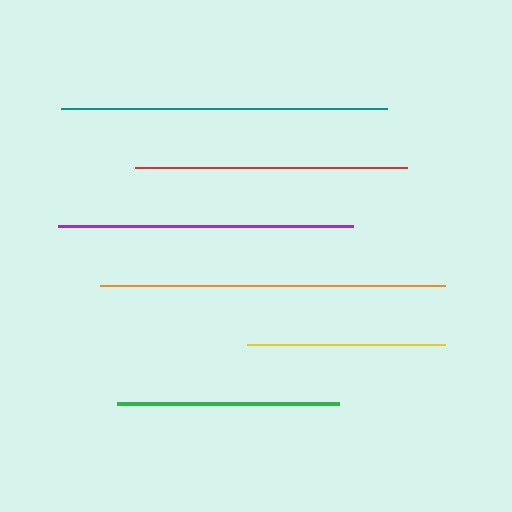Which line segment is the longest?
The orange line is the longest at approximately 344 pixels.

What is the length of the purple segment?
The purple segment is approximately 294 pixels long.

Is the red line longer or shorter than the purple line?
The purple line is longer than the red line.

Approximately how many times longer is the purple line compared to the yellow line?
The purple line is approximately 1.5 times the length of the yellow line.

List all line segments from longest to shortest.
From longest to shortest: orange, teal, purple, red, green, yellow.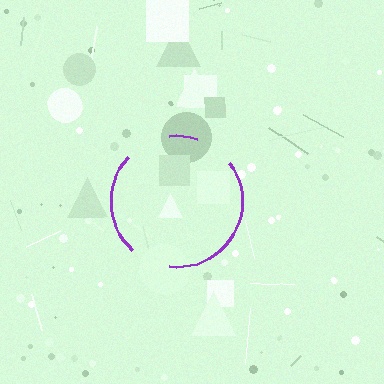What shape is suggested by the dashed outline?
The dashed outline suggests a circle.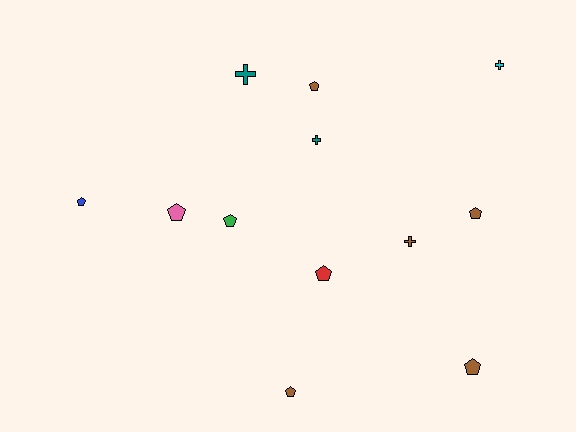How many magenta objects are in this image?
There are no magenta objects.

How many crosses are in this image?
There are 4 crosses.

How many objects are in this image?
There are 12 objects.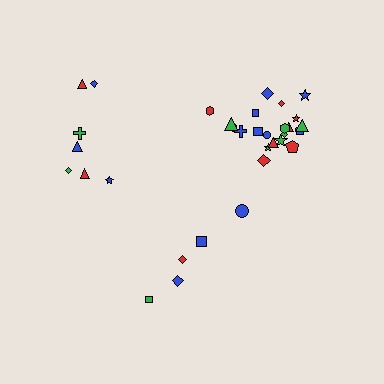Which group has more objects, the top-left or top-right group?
The top-right group.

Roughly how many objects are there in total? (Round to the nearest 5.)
Roughly 35 objects in total.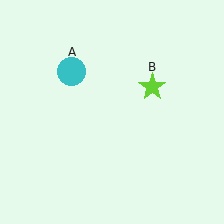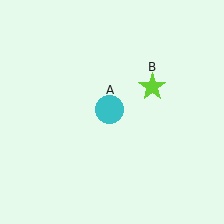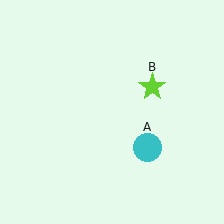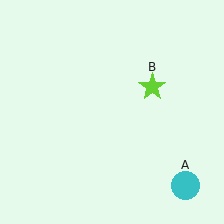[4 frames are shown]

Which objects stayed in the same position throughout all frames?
Lime star (object B) remained stationary.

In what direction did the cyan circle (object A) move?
The cyan circle (object A) moved down and to the right.